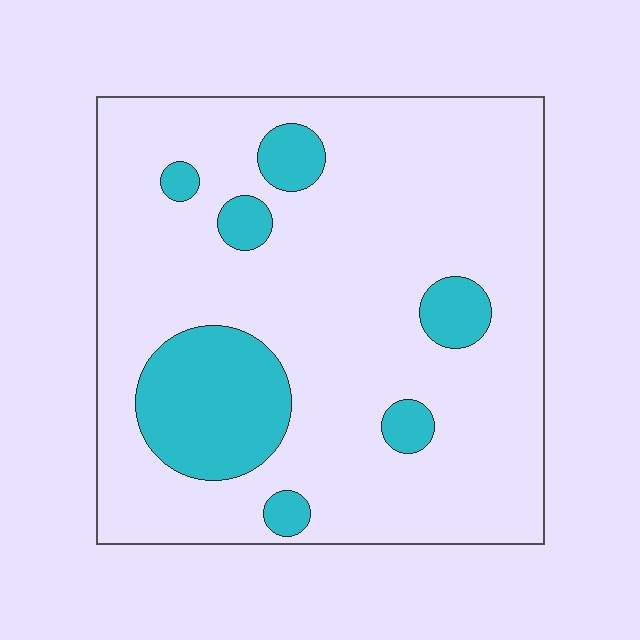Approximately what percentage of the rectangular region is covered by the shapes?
Approximately 15%.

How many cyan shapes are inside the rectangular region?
7.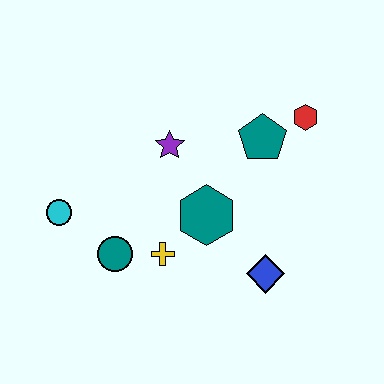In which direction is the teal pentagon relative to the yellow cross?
The teal pentagon is above the yellow cross.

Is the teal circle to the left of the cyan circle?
No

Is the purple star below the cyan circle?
No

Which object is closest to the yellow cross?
The teal circle is closest to the yellow cross.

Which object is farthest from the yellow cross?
The red hexagon is farthest from the yellow cross.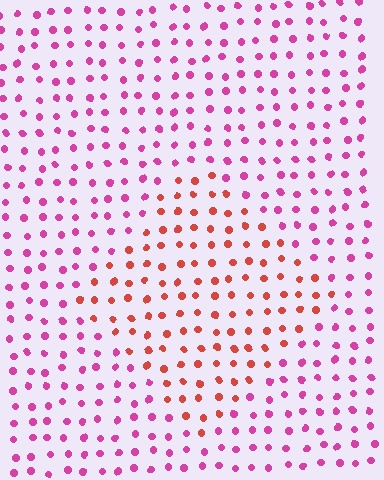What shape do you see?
I see a diamond.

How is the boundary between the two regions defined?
The boundary is defined purely by a slight shift in hue (about 42 degrees). Spacing, size, and orientation are identical on both sides.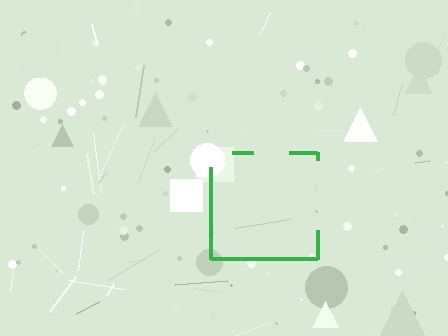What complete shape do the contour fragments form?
The contour fragments form a square.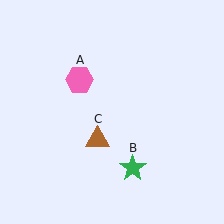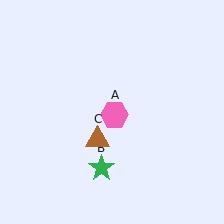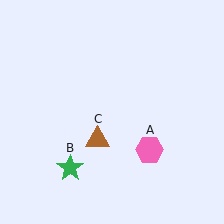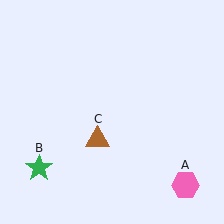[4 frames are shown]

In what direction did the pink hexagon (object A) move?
The pink hexagon (object A) moved down and to the right.